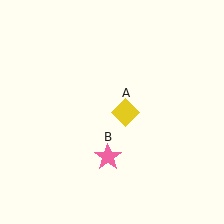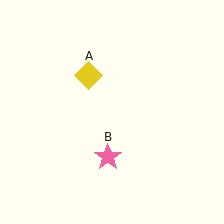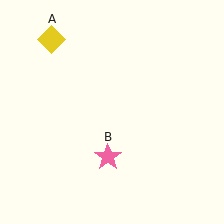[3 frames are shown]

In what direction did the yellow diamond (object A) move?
The yellow diamond (object A) moved up and to the left.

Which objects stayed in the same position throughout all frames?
Pink star (object B) remained stationary.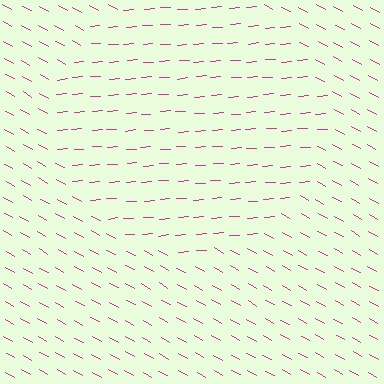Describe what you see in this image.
The image is filled with small magenta line segments. A circle region in the image has lines oriented differently from the surrounding lines, creating a visible texture boundary.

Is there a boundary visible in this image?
Yes, there is a texture boundary formed by a change in line orientation.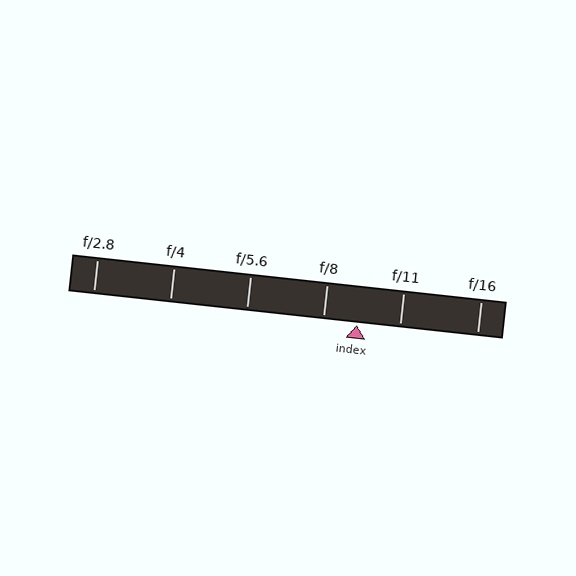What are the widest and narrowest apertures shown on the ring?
The widest aperture shown is f/2.8 and the narrowest is f/16.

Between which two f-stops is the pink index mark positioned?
The index mark is between f/8 and f/11.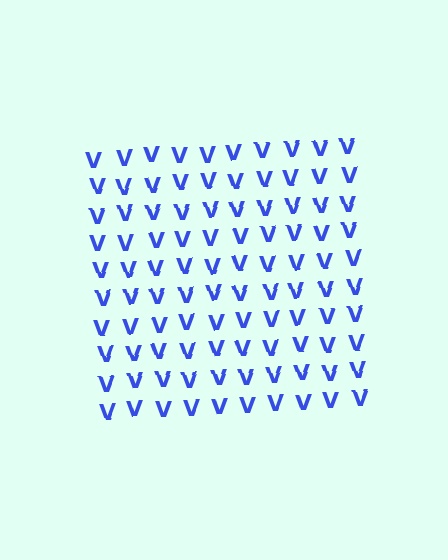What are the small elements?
The small elements are letter V's.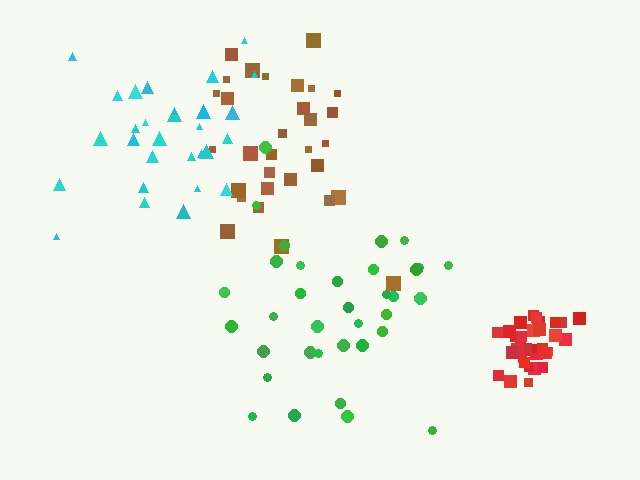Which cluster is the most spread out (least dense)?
Green.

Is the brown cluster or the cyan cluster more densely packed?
Cyan.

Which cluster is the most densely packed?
Red.